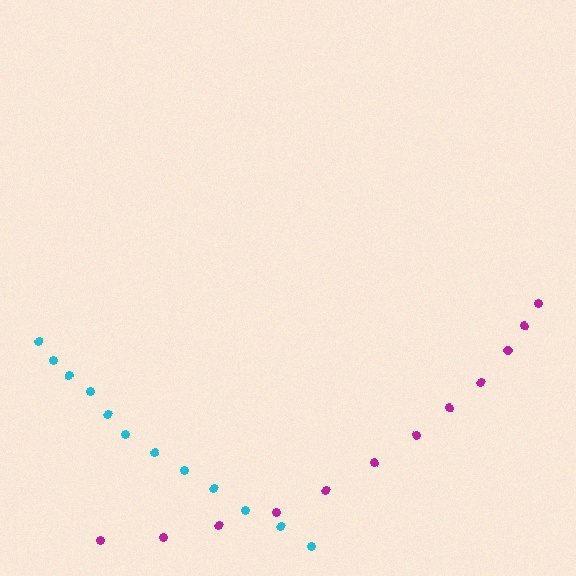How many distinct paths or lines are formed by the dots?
There are 2 distinct paths.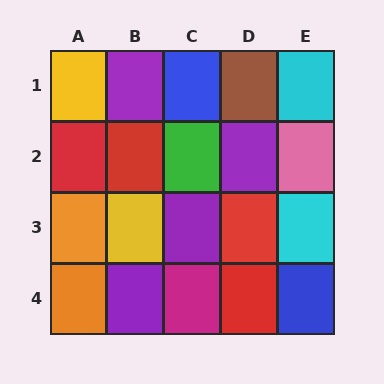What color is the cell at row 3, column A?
Orange.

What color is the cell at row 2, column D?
Purple.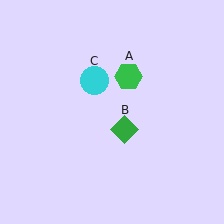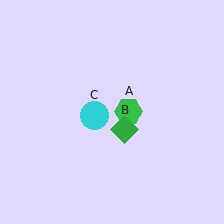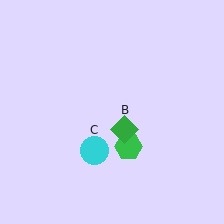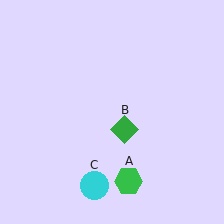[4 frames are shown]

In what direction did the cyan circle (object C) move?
The cyan circle (object C) moved down.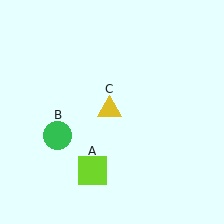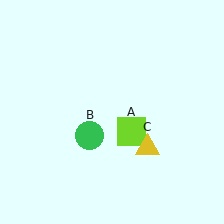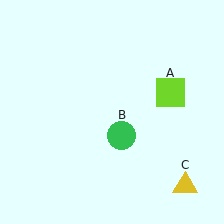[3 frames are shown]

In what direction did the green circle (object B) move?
The green circle (object B) moved right.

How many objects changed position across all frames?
3 objects changed position: lime square (object A), green circle (object B), yellow triangle (object C).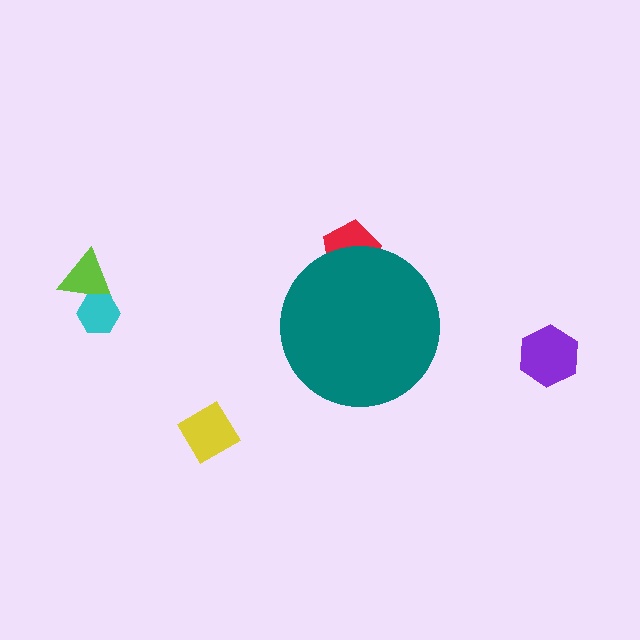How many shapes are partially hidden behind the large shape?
1 shape is partially hidden.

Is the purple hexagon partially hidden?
No, the purple hexagon is fully visible.